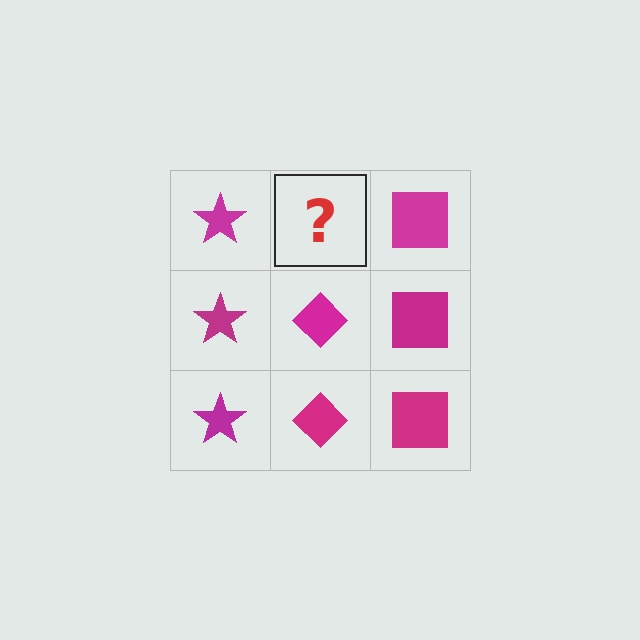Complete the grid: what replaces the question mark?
The question mark should be replaced with a magenta diamond.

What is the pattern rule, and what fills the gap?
The rule is that each column has a consistent shape. The gap should be filled with a magenta diamond.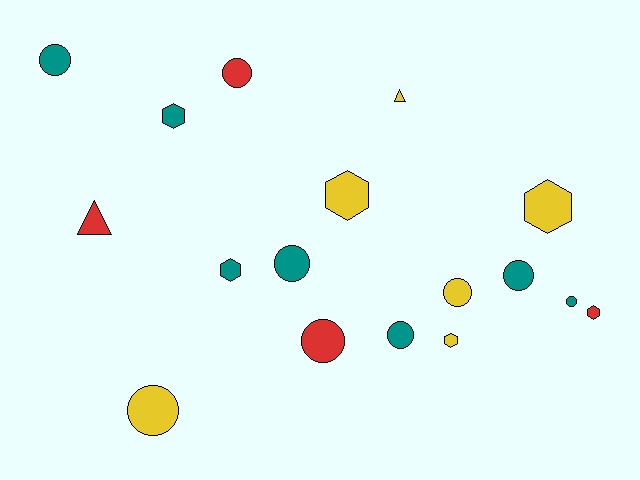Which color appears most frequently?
Teal, with 7 objects.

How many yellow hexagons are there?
There are 3 yellow hexagons.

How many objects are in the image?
There are 17 objects.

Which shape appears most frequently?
Circle, with 9 objects.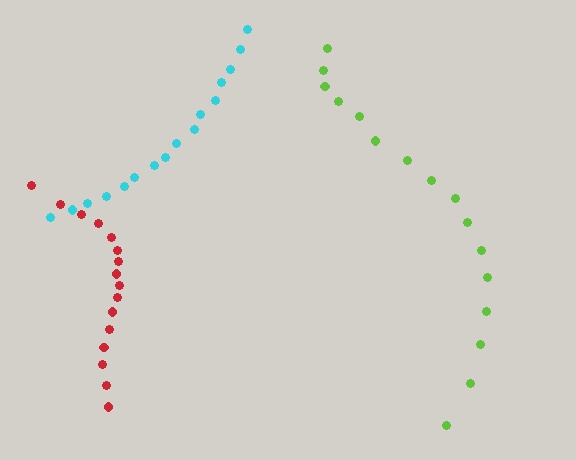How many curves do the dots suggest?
There are 3 distinct paths.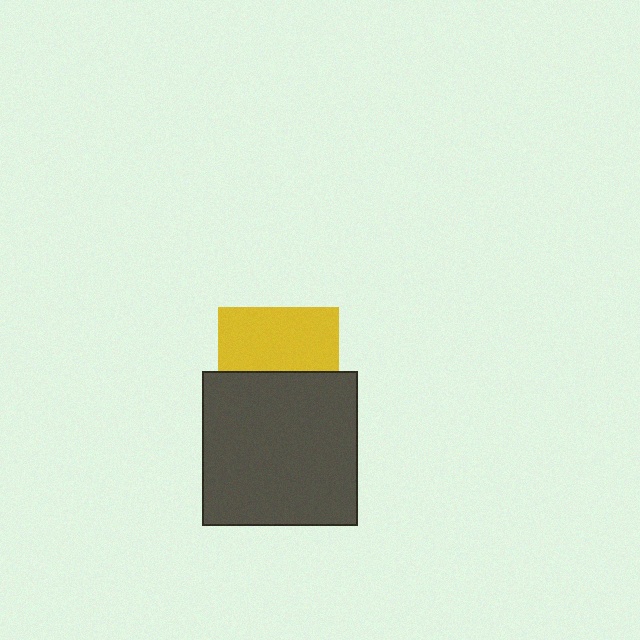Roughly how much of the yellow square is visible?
About half of it is visible (roughly 52%).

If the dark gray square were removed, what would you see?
You would see the complete yellow square.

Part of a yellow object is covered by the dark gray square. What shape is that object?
It is a square.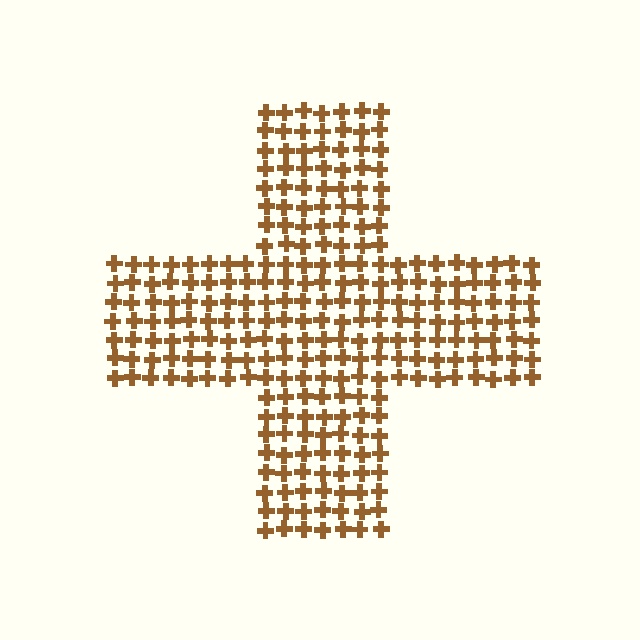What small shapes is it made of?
It is made of small crosses.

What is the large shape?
The large shape is a cross.